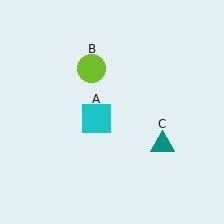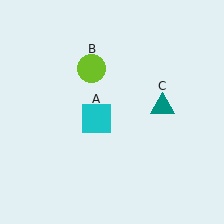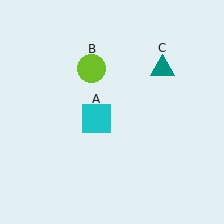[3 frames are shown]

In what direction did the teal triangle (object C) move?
The teal triangle (object C) moved up.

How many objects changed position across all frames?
1 object changed position: teal triangle (object C).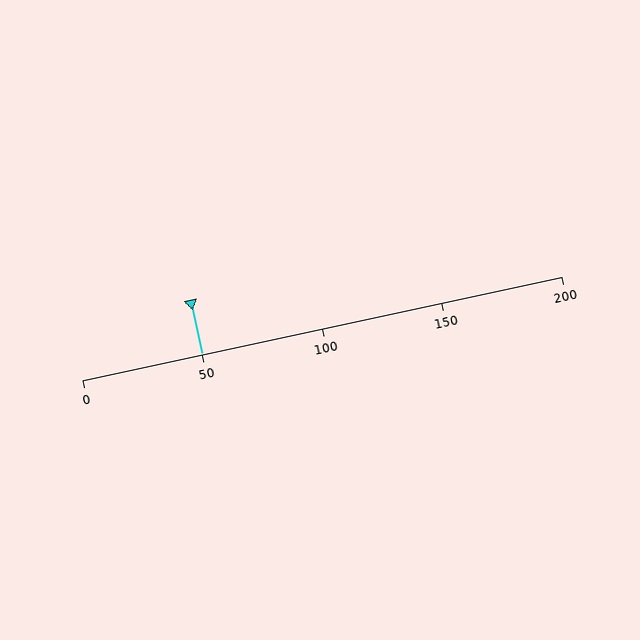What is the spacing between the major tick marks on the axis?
The major ticks are spaced 50 apart.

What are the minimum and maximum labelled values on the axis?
The axis runs from 0 to 200.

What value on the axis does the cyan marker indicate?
The marker indicates approximately 50.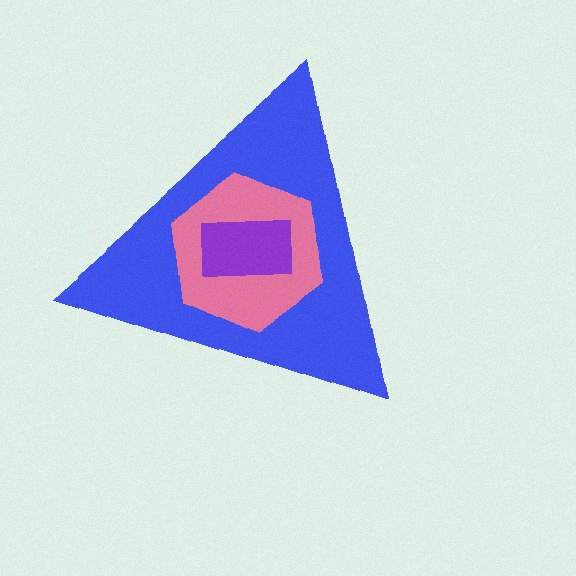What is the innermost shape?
The purple rectangle.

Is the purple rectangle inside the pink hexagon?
Yes.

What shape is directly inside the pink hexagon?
The purple rectangle.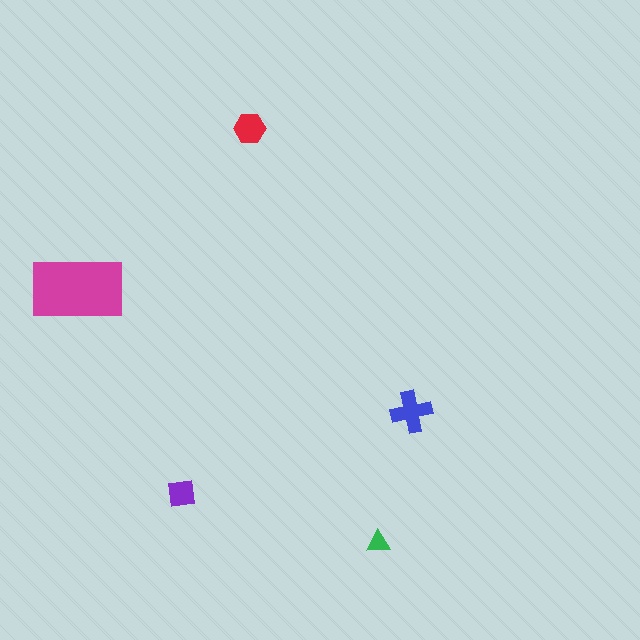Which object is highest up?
The red hexagon is topmost.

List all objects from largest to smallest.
The magenta rectangle, the blue cross, the red hexagon, the purple square, the green triangle.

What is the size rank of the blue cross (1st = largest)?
2nd.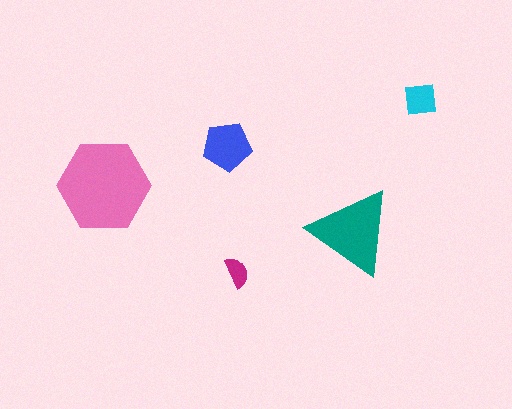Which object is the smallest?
The magenta semicircle.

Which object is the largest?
The pink hexagon.